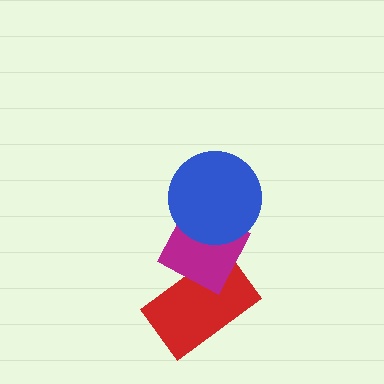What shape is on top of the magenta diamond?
The blue circle is on top of the magenta diamond.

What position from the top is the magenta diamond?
The magenta diamond is 2nd from the top.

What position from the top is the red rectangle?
The red rectangle is 3rd from the top.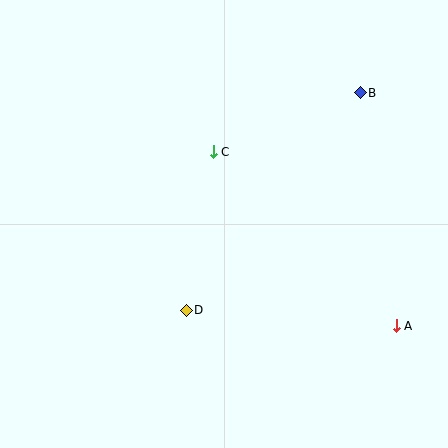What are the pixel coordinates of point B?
Point B is at (360, 93).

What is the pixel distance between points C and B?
The distance between C and B is 158 pixels.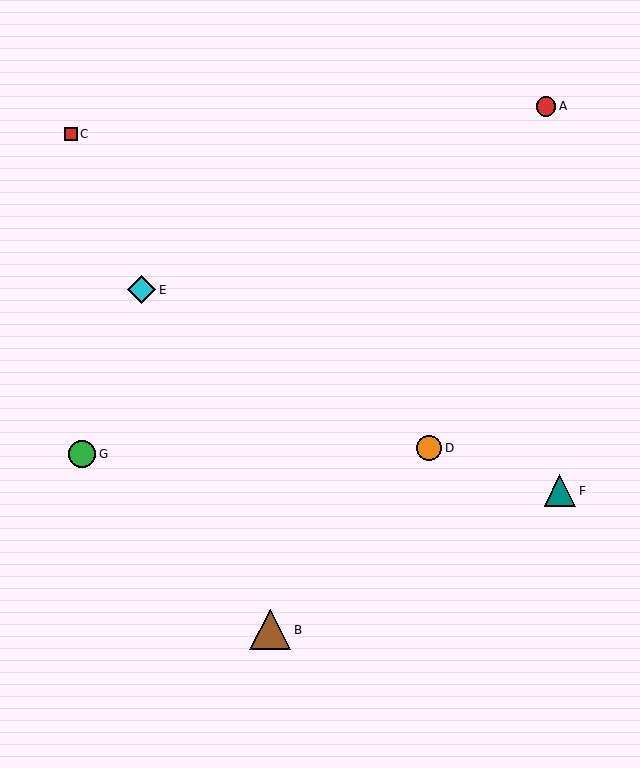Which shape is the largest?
The brown triangle (labeled B) is the largest.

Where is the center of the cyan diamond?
The center of the cyan diamond is at (142, 290).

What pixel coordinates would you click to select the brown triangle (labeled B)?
Click at (270, 630) to select the brown triangle B.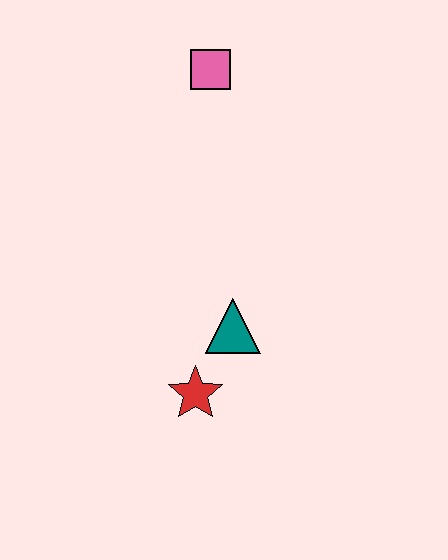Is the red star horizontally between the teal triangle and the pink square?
No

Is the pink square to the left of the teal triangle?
Yes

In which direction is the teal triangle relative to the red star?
The teal triangle is above the red star.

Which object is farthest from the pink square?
The red star is farthest from the pink square.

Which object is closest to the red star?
The teal triangle is closest to the red star.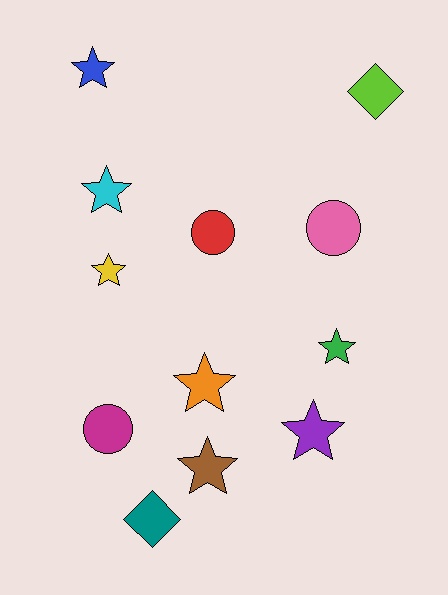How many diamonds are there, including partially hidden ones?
There are 2 diamonds.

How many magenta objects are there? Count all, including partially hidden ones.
There is 1 magenta object.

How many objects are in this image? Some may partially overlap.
There are 12 objects.